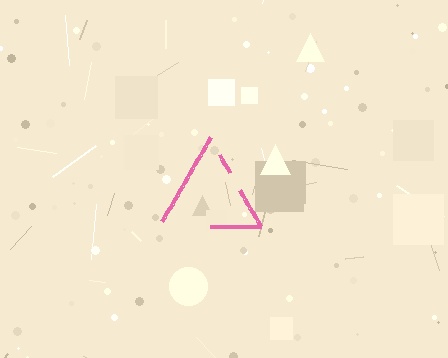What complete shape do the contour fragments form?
The contour fragments form a triangle.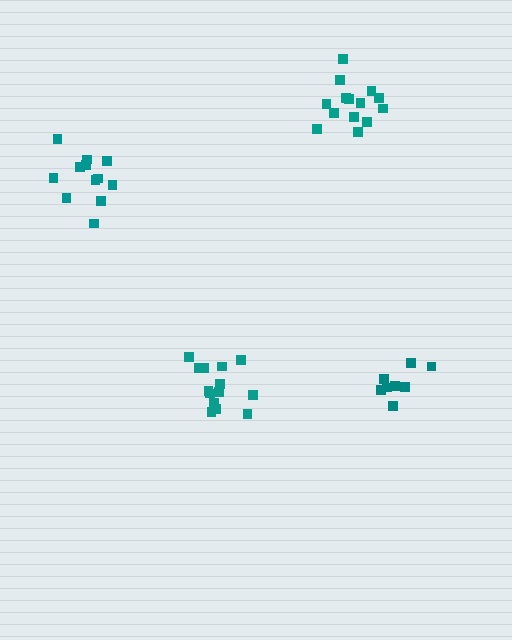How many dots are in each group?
Group 1: 14 dots, Group 2: 8 dots, Group 3: 12 dots, Group 4: 14 dots (48 total).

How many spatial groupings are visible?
There are 4 spatial groupings.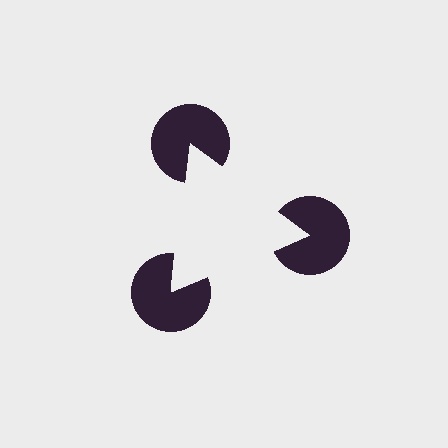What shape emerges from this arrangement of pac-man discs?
An illusory triangle — its edges are inferred from the aligned wedge cuts in the pac-man discs, not physically drawn.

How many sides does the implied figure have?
3 sides.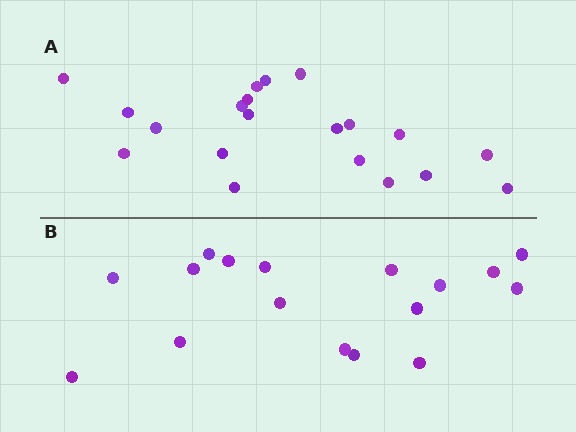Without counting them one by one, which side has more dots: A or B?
Region A (the top region) has more dots.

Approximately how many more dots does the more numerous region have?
Region A has just a few more — roughly 2 or 3 more dots than region B.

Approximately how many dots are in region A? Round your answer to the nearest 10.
About 20 dots.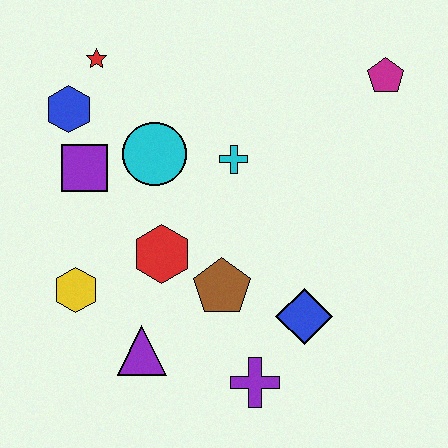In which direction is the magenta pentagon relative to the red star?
The magenta pentagon is to the right of the red star.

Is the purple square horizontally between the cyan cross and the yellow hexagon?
Yes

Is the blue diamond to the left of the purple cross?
No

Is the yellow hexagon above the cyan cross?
No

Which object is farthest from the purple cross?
The red star is farthest from the purple cross.